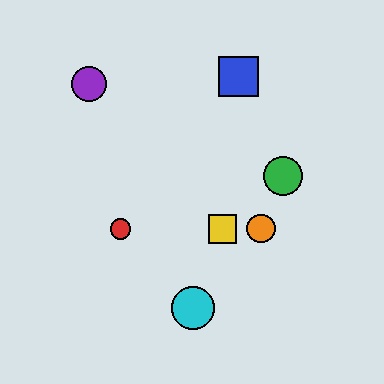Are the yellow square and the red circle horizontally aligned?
Yes, both are at y≈229.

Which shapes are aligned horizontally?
The red circle, the yellow square, the orange circle are aligned horizontally.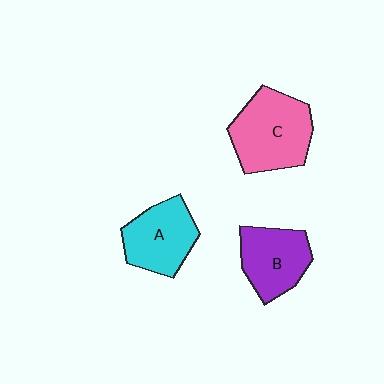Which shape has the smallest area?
Shape B (purple).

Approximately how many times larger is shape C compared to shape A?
Approximately 1.3 times.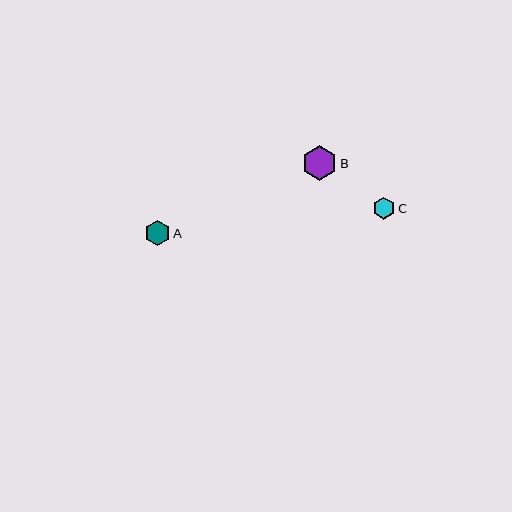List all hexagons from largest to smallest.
From largest to smallest: B, A, C.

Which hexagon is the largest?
Hexagon B is the largest with a size of approximately 35 pixels.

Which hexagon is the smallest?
Hexagon C is the smallest with a size of approximately 22 pixels.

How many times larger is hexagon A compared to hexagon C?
Hexagon A is approximately 1.2 times the size of hexagon C.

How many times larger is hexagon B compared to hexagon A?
Hexagon B is approximately 1.3 times the size of hexagon A.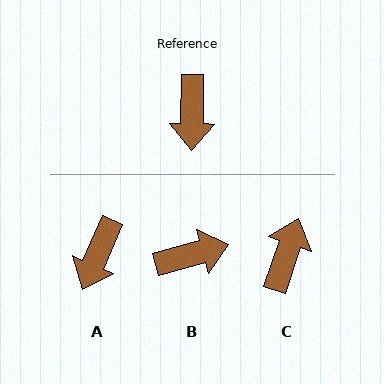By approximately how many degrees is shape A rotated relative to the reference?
Approximately 23 degrees clockwise.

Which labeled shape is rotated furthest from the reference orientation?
C, about 162 degrees away.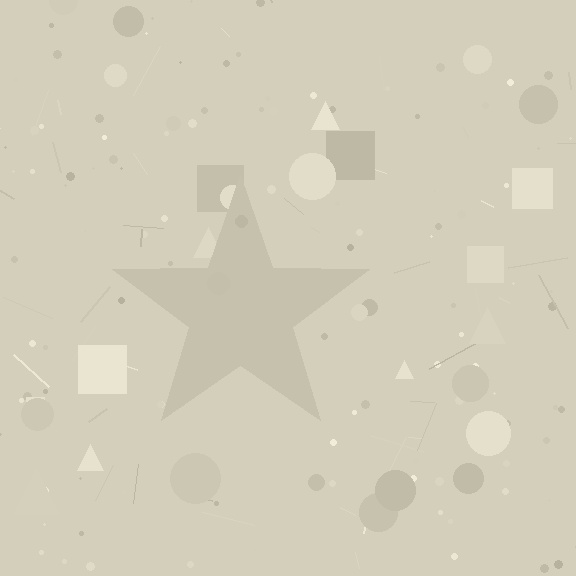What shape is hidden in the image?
A star is hidden in the image.